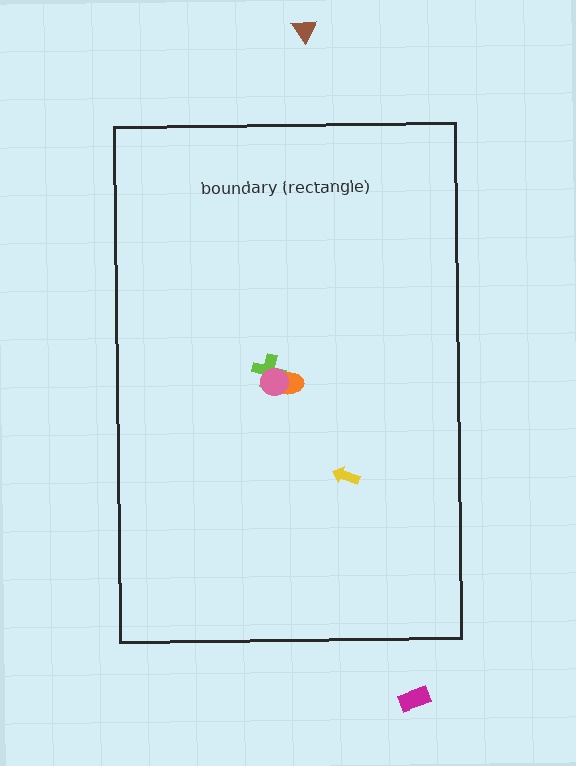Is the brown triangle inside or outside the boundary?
Outside.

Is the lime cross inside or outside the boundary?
Inside.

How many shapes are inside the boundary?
4 inside, 2 outside.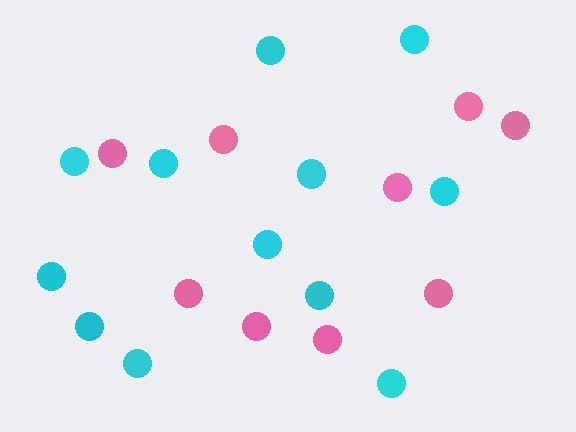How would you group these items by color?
There are 2 groups: one group of cyan circles (12) and one group of pink circles (9).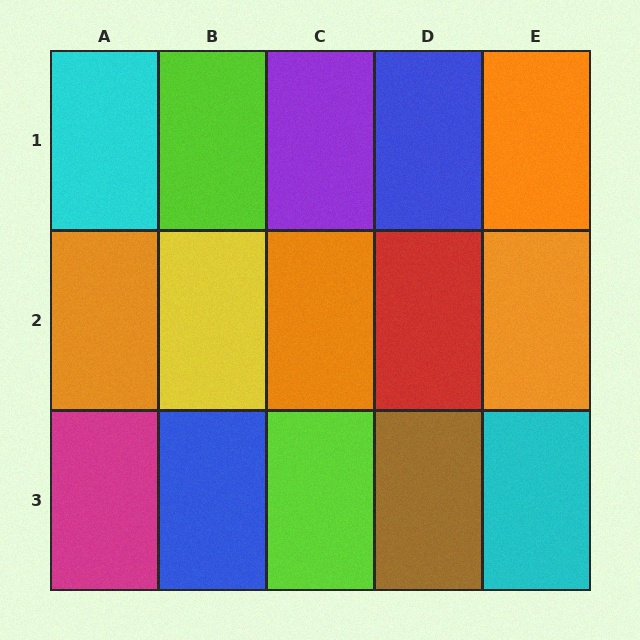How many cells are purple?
1 cell is purple.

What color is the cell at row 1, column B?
Lime.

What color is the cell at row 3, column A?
Magenta.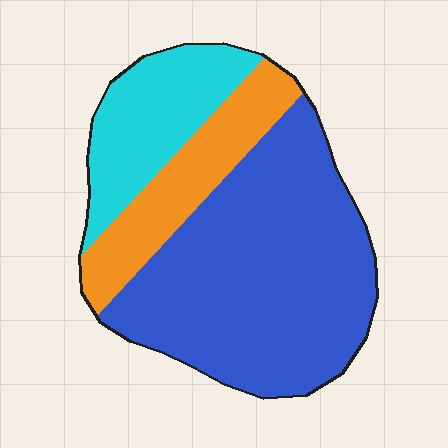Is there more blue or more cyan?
Blue.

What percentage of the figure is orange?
Orange takes up between a sixth and a third of the figure.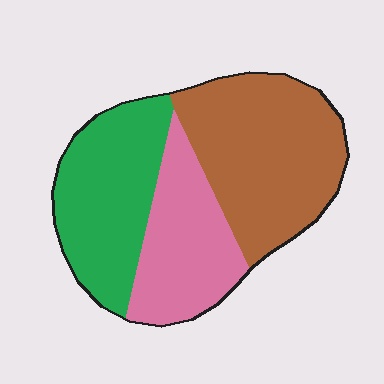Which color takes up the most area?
Brown, at roughly 40%.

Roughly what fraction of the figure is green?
Green takes up about one third (1/3) of the figure.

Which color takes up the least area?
Pink, at roughly 25%.